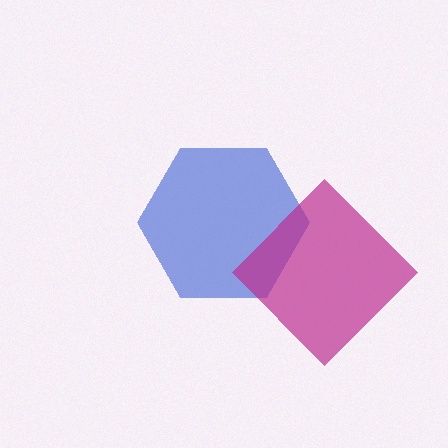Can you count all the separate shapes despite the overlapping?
Yes, there are 2 separate shapes.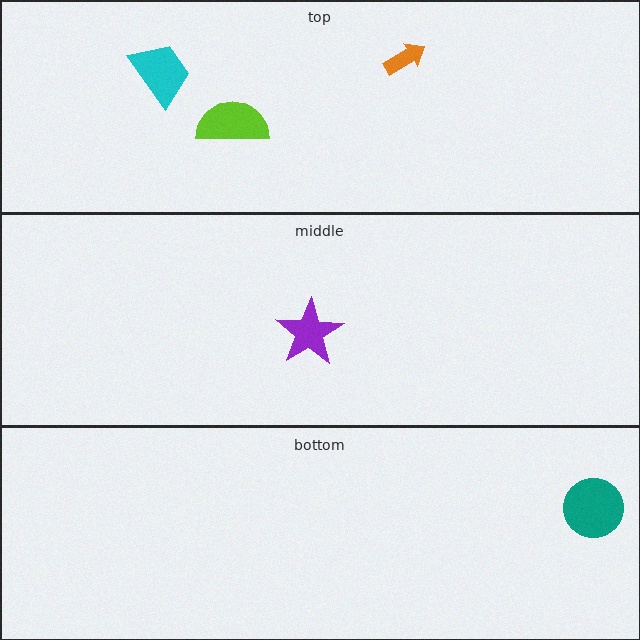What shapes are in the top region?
The orange arrow, the lime semicircle, the cyan trapezoid.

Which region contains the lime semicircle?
The top region.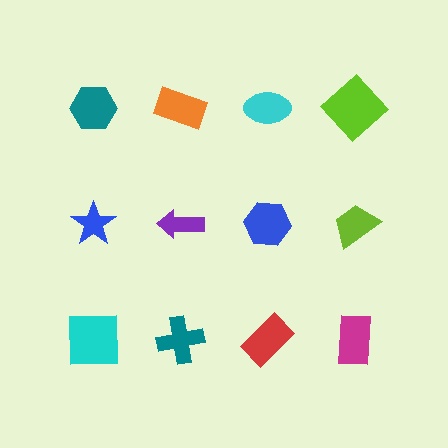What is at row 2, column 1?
A blue star.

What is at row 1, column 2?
An orange rectangle.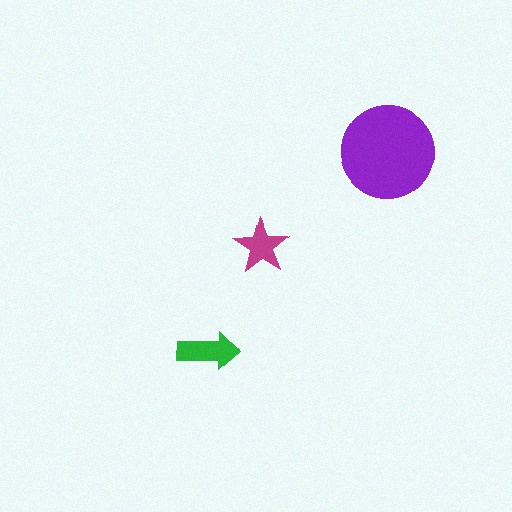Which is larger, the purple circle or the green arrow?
The purple circle.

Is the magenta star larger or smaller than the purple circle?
Smaller.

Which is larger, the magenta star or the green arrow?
The green arrow.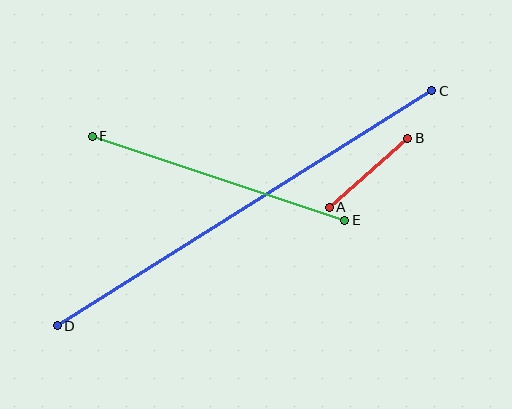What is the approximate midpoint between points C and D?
The midpoint is at approximately (245, 208) pixels.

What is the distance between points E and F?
The distance is approximately 266 pixels.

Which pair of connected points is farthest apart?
Points C and D are farthest apart.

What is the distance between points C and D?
The distance is approximately 442 pixels.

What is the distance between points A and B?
The distance is approximately 104 pixels.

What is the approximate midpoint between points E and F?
The midpoint is at approximately (218, 178) pixels.